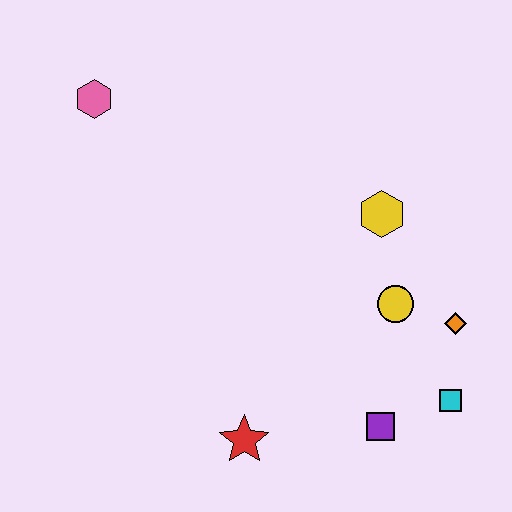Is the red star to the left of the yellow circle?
Yes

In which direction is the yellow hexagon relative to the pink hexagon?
The yellow hexagon is to the right of the pink hexagon.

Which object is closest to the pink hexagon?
The yellow hexagon is closest to the pink hexagon.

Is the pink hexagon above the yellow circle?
Yes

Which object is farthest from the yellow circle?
The pink hexagon is farthest from the yellow circle.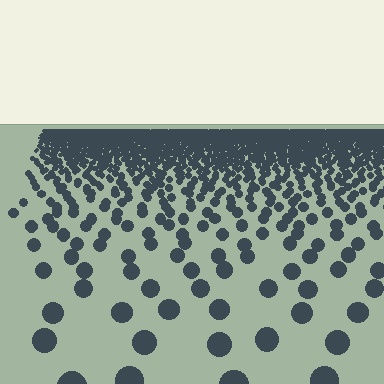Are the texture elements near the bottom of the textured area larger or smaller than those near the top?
Larger. Near the bottom, elements are closer to the viewer and appear at a bigger on-screen size.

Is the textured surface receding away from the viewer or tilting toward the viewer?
The surface is receding away from the viewer. Texture elements get smaller and denser toward the top.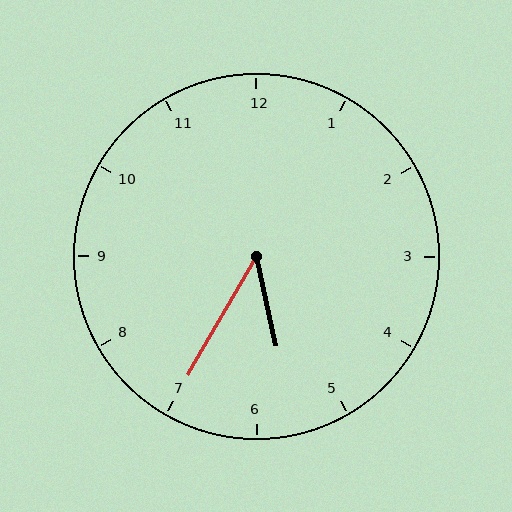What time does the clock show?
5:35.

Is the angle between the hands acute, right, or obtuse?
It is acute.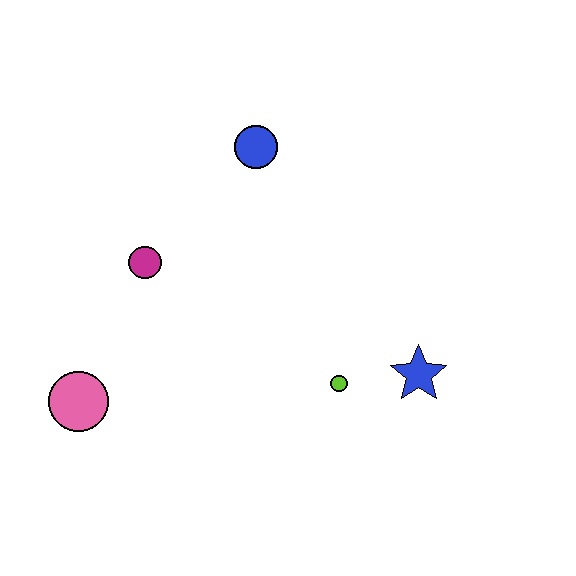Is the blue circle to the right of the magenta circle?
Yes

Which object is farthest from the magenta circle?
The blue star is farthest from the magenta circle.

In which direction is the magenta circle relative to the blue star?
The magenta circle is to the left of the blue star.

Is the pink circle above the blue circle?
No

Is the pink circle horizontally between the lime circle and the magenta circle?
No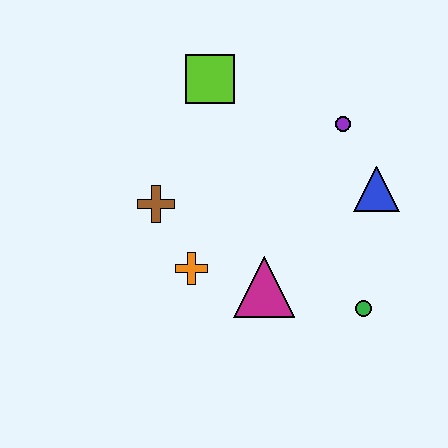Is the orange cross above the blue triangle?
No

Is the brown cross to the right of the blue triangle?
No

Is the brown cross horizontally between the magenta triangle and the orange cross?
No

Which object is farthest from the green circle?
The lime square is farthest from the green circle.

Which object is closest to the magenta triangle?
The orange cross is closest to the magenta triangle.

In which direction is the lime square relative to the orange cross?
The lime square is above the orange cross.